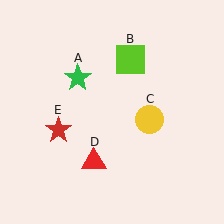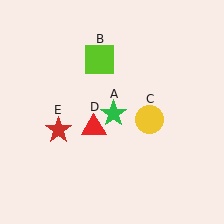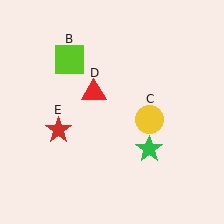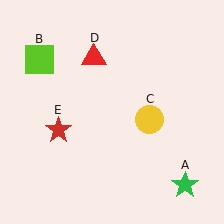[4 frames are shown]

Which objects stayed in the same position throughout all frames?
Yellow circle (object C) and red star (object E) remained stationary.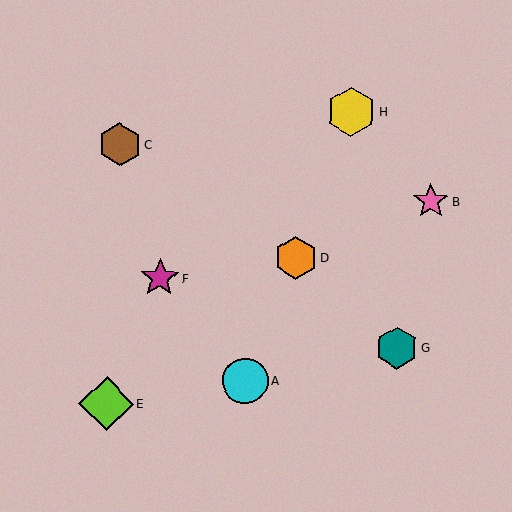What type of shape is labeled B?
Shape B is a pink star.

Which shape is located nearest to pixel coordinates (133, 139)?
The brown hexagon (labeled C) at (120, 145) is nearest to that location.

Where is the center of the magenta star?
The center of the magenta star is at (160, 278).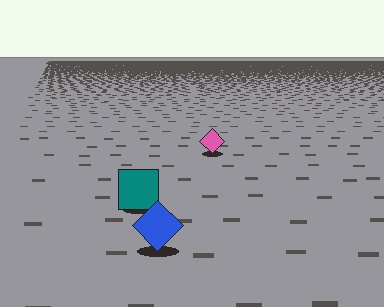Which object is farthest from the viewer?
The pink diamond is farthest from the viewer. It appears smaller and the ground texture around it is denser.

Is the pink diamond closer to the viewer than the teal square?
No. The teal square is closer — you can tell from the texture gradient: the ground texture is coarser near it.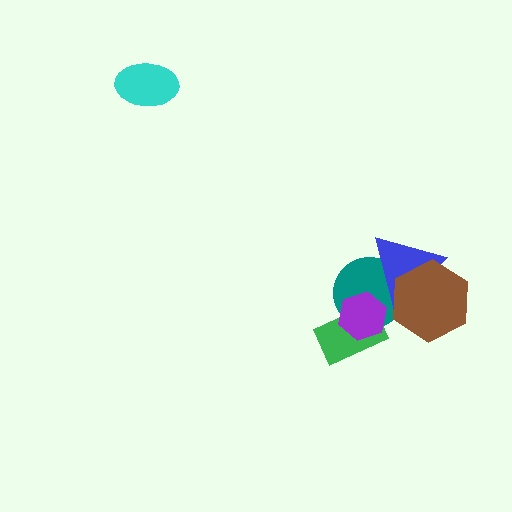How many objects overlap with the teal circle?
4 objects overlap with the teal circle.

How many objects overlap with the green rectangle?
2 objects overlap with the green rectangle.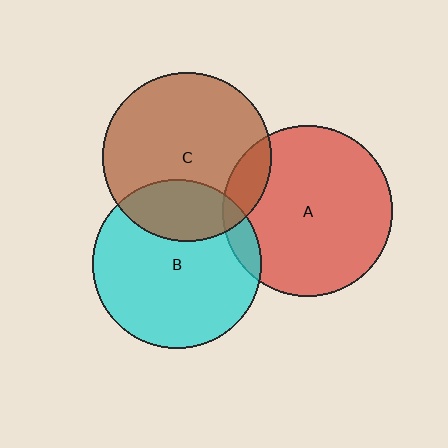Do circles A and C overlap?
Yes.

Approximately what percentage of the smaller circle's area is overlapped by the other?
Approximately 10%.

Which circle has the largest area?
Circle A (red).